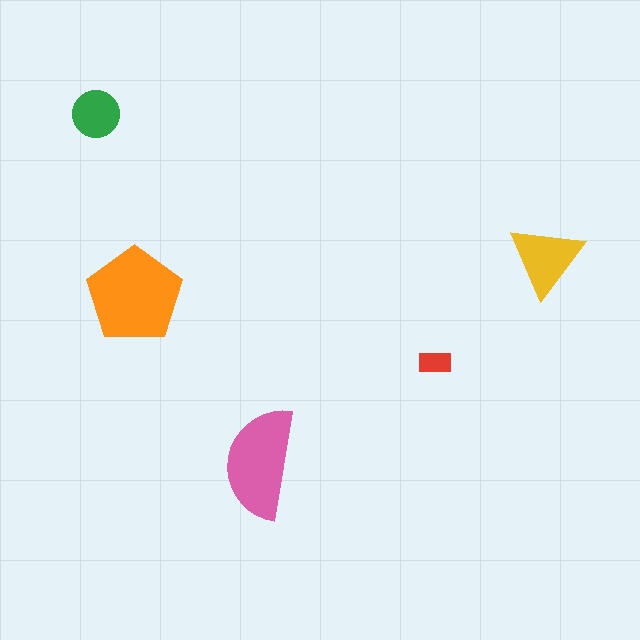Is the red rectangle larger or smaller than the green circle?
Smaller.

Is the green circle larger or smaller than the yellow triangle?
Smaller.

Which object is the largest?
The orange pentagon.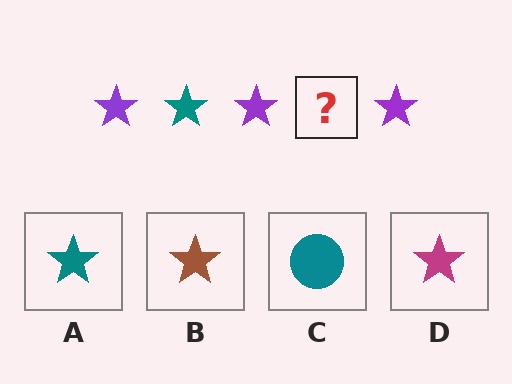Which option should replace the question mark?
Option A.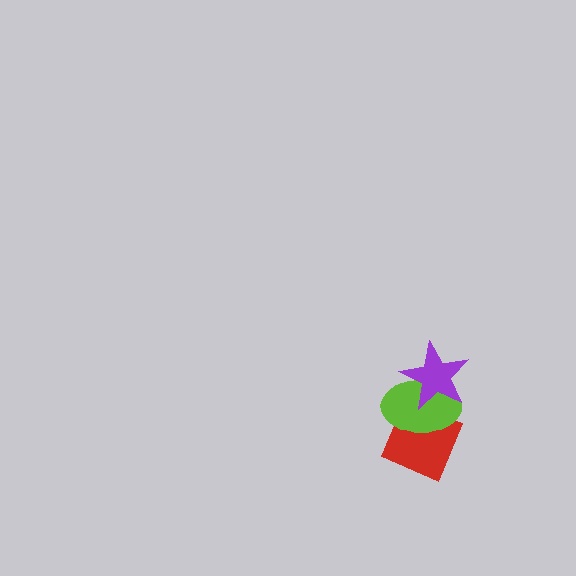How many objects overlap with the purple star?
1 object overlaps with the purple star.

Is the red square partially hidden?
Yes, it is partially covered by another shape.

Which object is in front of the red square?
The lime ellipse is in front of the red square.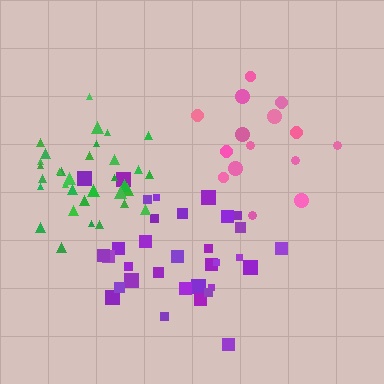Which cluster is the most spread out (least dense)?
Pink.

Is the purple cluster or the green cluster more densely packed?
Green.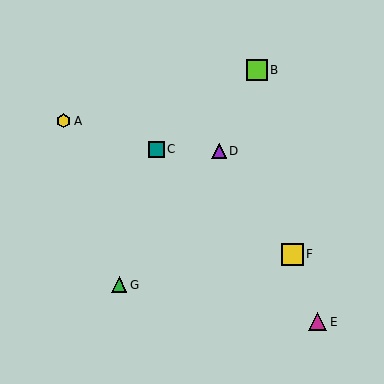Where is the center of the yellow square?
The center of the yellow square is at (292, 254).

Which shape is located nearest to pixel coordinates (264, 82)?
The lime square (labeled B) at (257, 70) is nearest to that location.